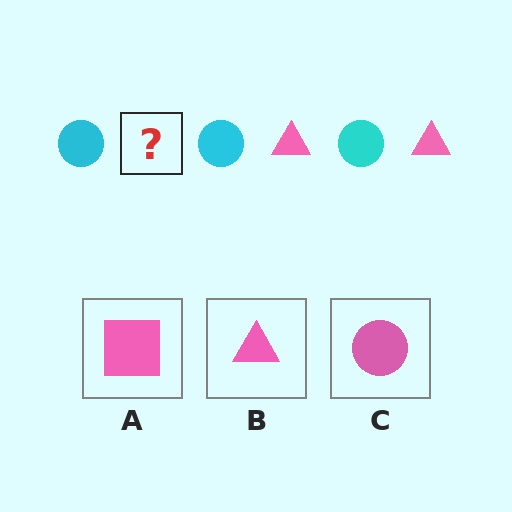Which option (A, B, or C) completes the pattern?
B.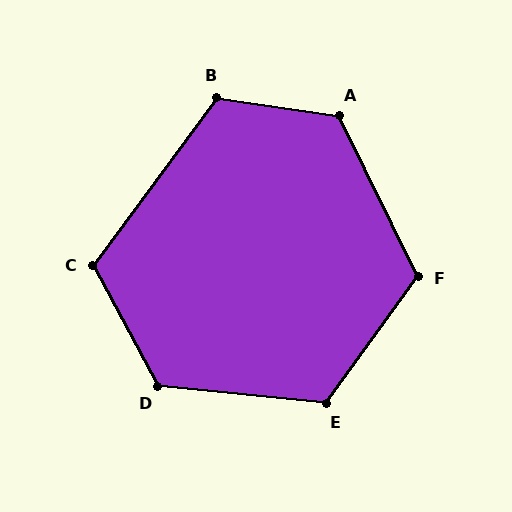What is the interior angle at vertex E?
Approximately 120 degrees (obtuse).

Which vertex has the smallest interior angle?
C, at approximately 115 degrees.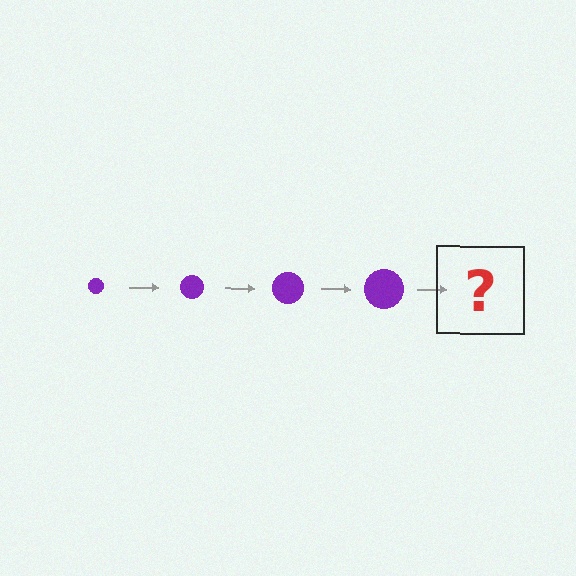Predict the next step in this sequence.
The next step is a purple circle, larger than the previous one.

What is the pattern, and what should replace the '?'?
The pattern is that the circle gets progressively larger each step. The '?' should be a purple circle, larger than the previous one.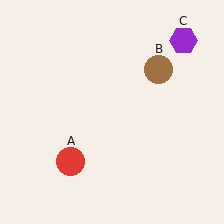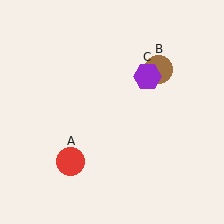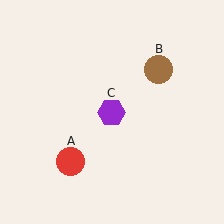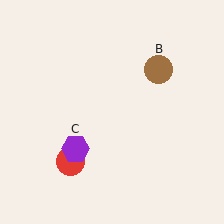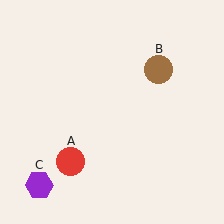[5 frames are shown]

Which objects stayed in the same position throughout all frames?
Red circle (object A) and brown circle (object B) remained stationary.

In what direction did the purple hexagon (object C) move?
The purple hexagon (object C) moved down and to the left.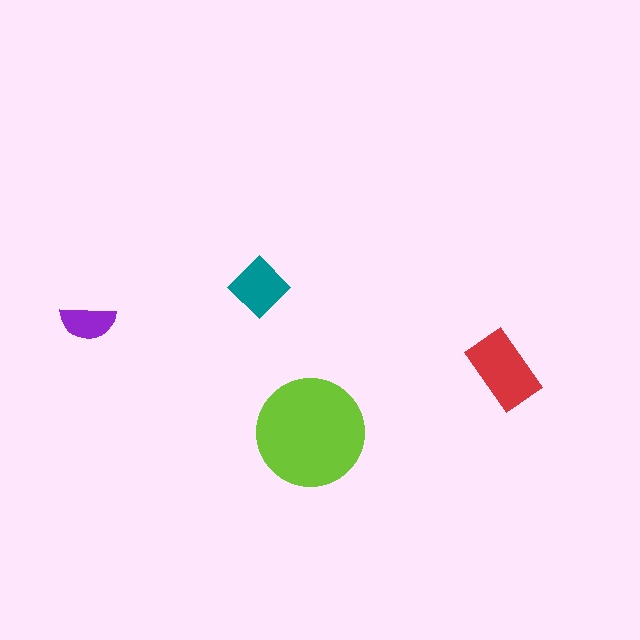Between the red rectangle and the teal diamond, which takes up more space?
The red rectangle.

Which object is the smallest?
The purple semicircle.